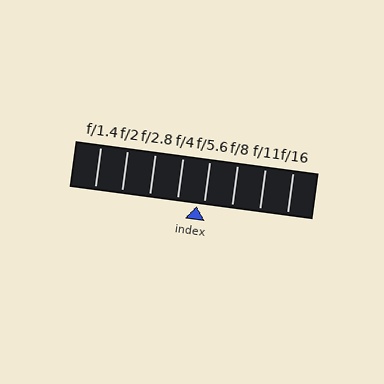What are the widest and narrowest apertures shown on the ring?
The widest aperture shown is f/1.4 and the narrowest is f/16.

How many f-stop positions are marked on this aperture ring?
There are 8 f-stop positions marked.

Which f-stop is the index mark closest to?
The index mark is closest to f/5.6.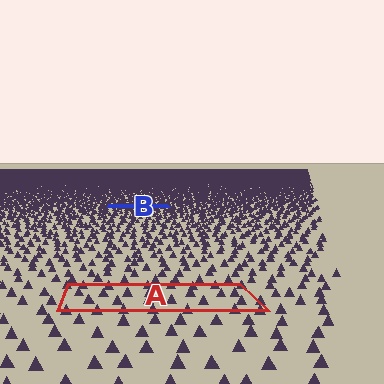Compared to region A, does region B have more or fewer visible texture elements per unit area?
Region B has more texture elements per unit area — they are packed more densely because it is farther away.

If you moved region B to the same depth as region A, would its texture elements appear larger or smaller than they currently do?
They would appear larger. At a closer depth, the same texture elements are projected at a bigger on-screen size.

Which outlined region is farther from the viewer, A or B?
Region B is farther from the viewer — the texture elements inside it appear smaller and more densely packed.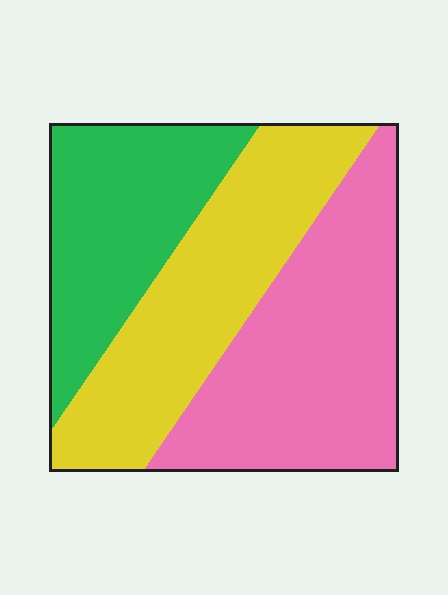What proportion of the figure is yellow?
Yellow covers 34% of the figure.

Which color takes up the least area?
Green, at roughly 25%.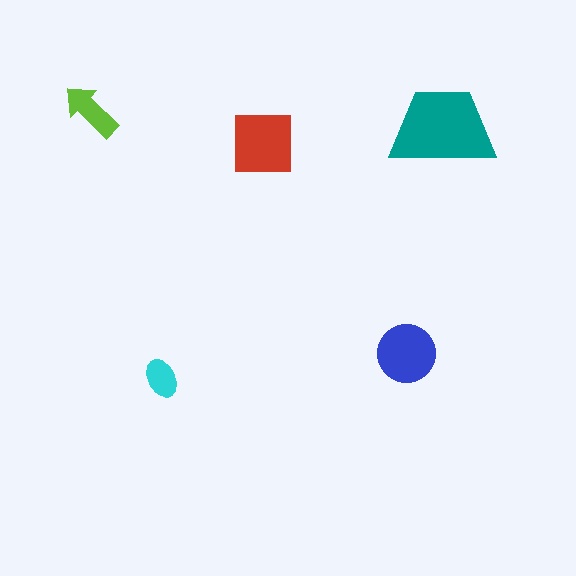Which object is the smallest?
The cyan ellipse.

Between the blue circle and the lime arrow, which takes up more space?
The blue circle.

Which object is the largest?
The teal trapezoid.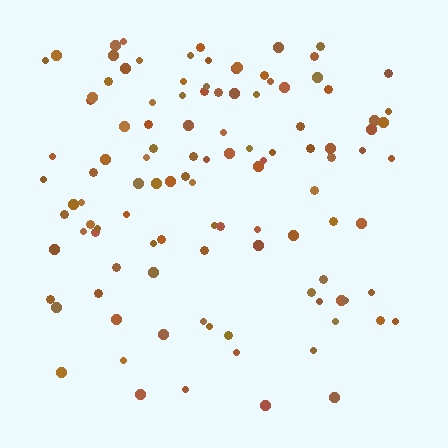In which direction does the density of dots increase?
From bottom to top, with the top side densest.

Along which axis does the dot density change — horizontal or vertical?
Vertical.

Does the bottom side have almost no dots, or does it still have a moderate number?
Still a moderate number, just noticeably fewer than the top.